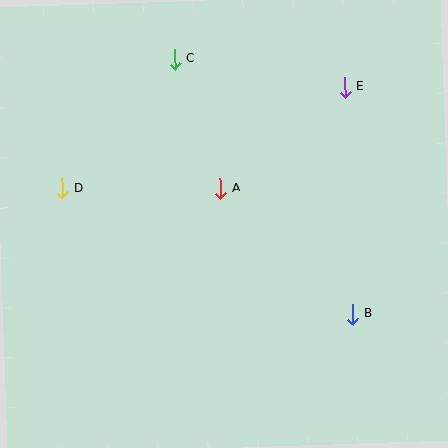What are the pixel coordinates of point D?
Point D is at (62, 188).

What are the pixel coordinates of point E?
Point E is at (344, 87).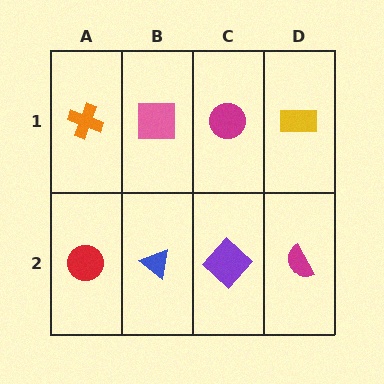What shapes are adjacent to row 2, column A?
An orange cross (row 1, column A), a blue triangle (row 2, column B).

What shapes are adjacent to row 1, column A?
A red circle (row 2, column A), a pink square (row 1, column B).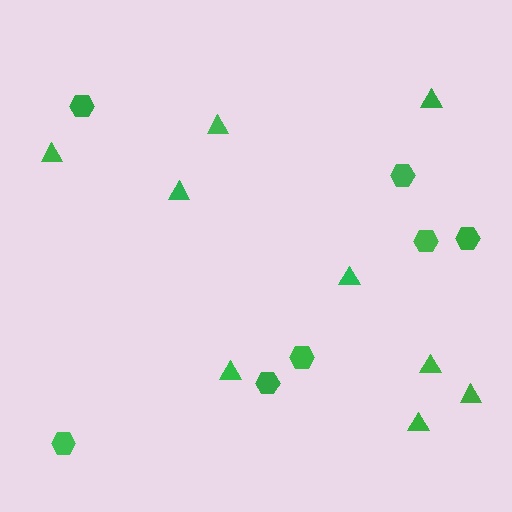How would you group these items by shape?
There are 2 groups: one group of hexagons (7) and one group of triangles (9).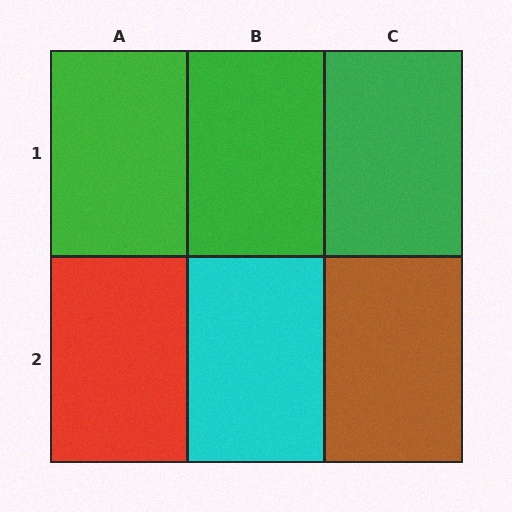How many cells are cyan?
1 cell is cyan.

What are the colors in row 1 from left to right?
Green, green, green.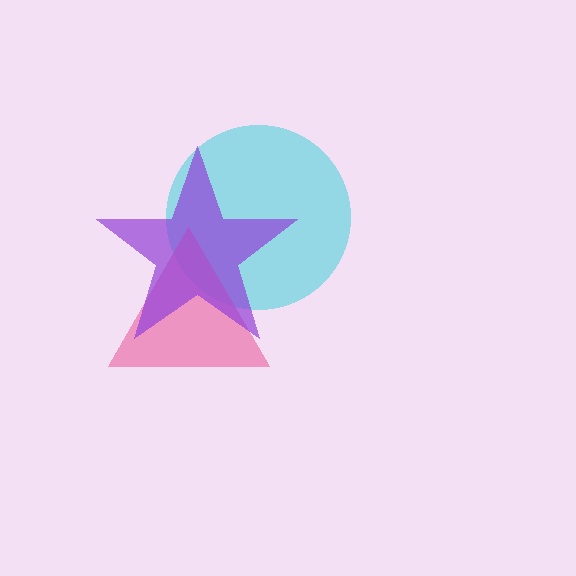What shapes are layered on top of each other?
The layered shapes are: a cyan circle, a pink triangle, a purple star.